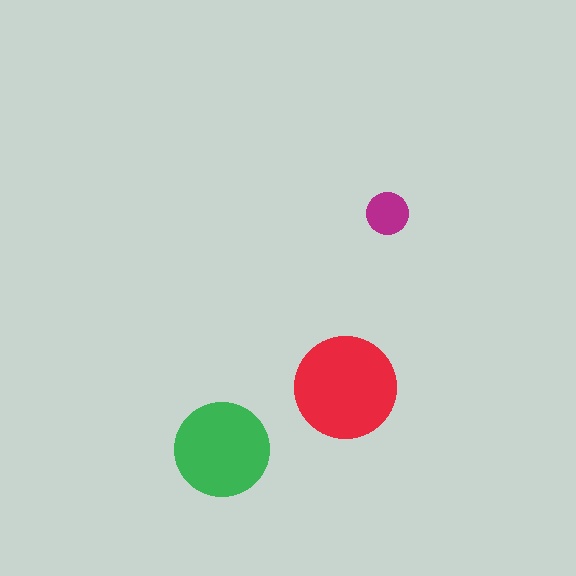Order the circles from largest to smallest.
the red one, the green one, the magenta one.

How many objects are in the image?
There are 3 objects in the image.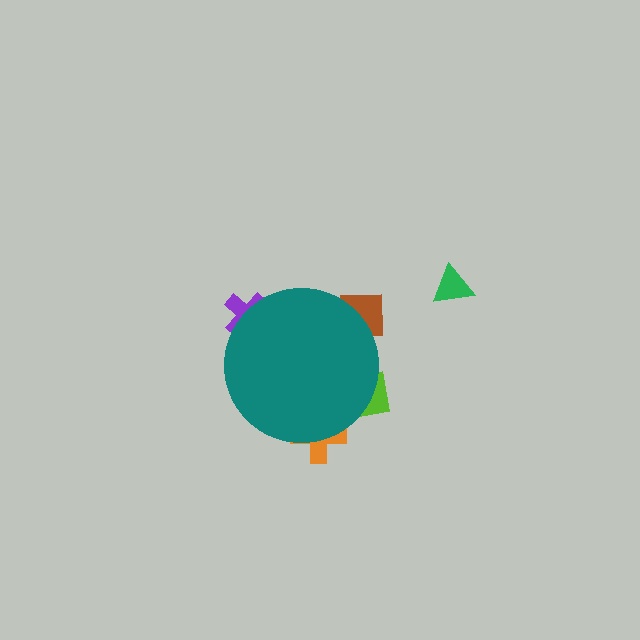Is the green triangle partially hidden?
No, the green triangle is fully visible.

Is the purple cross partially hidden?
Yes, the purple cross is partially hidden behind the teal circle.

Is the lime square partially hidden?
Yes, the lime square is partially hidden behind the teal circle.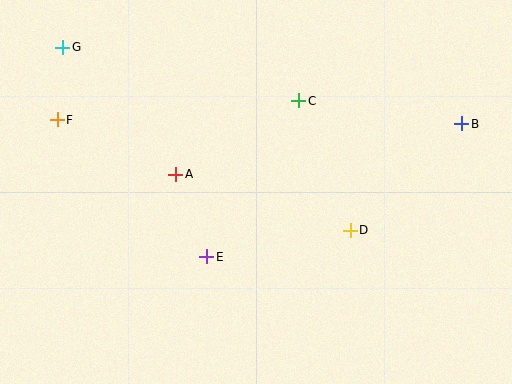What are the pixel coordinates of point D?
Point D is at (350, 230).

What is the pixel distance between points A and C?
The distance between A and C is 143 pixels.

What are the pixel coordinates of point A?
Point A is at (176, 174).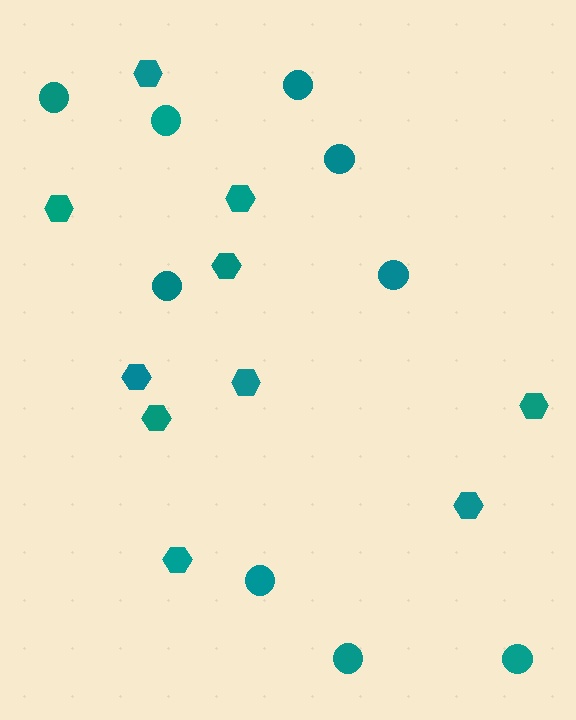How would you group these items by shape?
There are 2 groups: one group of hexagons (10) and one group of circles (9).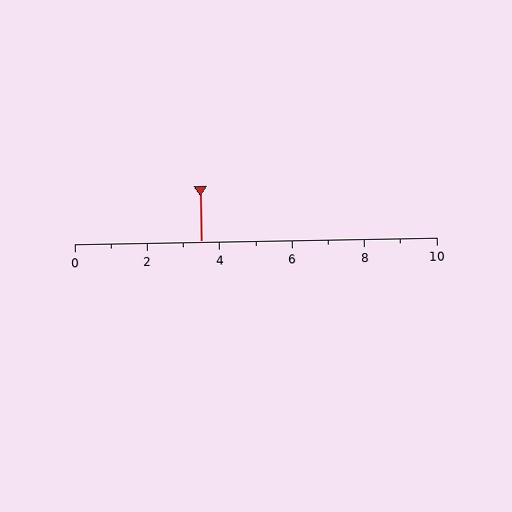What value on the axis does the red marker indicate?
The marker indicates approximately 3.5.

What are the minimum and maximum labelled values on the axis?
The axis runs from 0 to 10.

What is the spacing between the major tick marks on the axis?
The major ticks are spaced 2 apart.